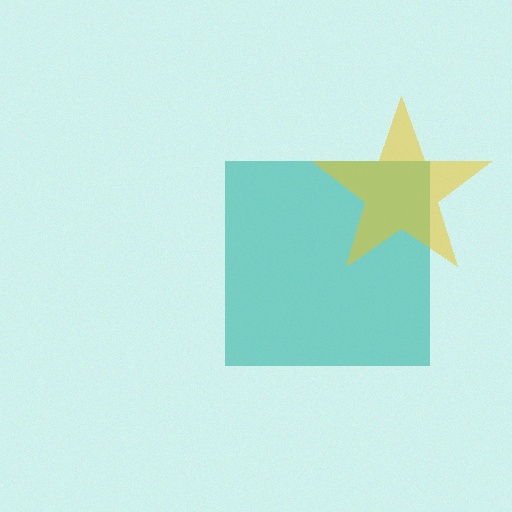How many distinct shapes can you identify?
There are 2 distinct shapes: a teal square, a yellow star.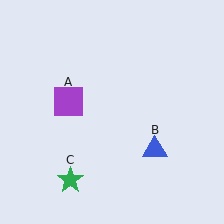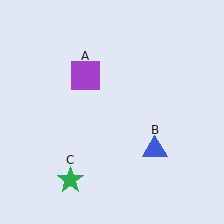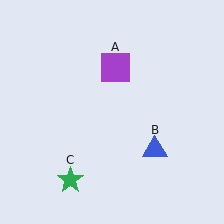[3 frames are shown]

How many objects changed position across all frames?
1 object changed position: purple square (object A).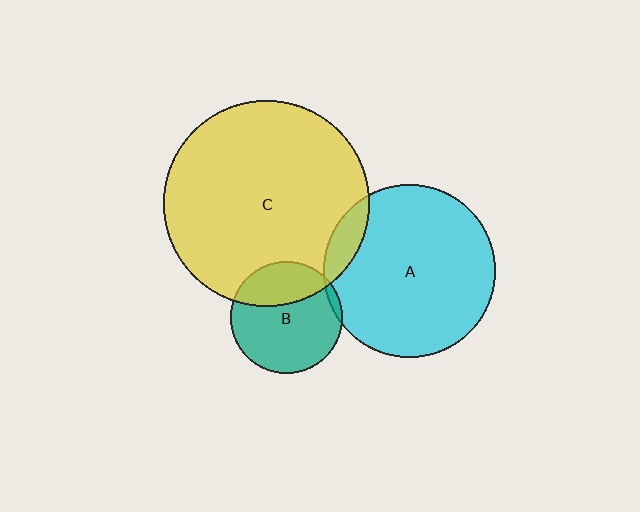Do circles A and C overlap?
Yes.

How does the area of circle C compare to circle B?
Approximately 3.4 times.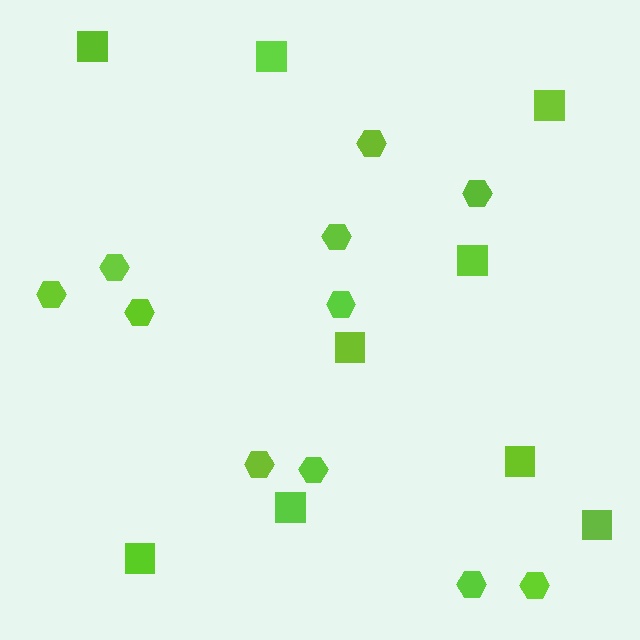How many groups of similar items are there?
There are 2 groups: one group of hexagons (11) and one group of squares (9).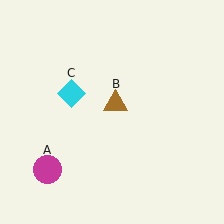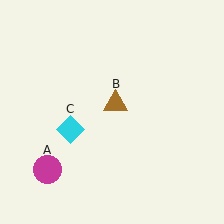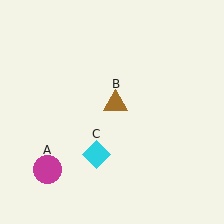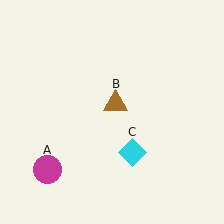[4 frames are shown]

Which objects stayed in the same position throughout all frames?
Magenta circle (object A) and brown triangle (object B) remained stationary.